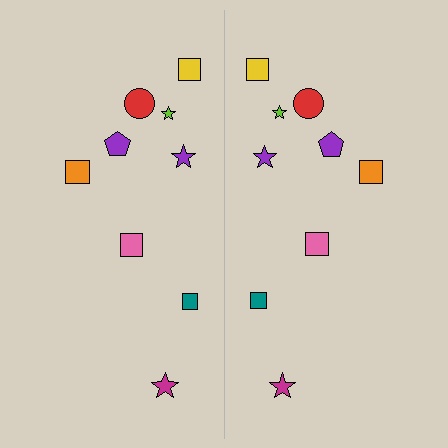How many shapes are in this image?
There are 18 shapes in this image.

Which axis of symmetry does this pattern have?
The pattern has a vertical axis of symmetry running through the center of the image.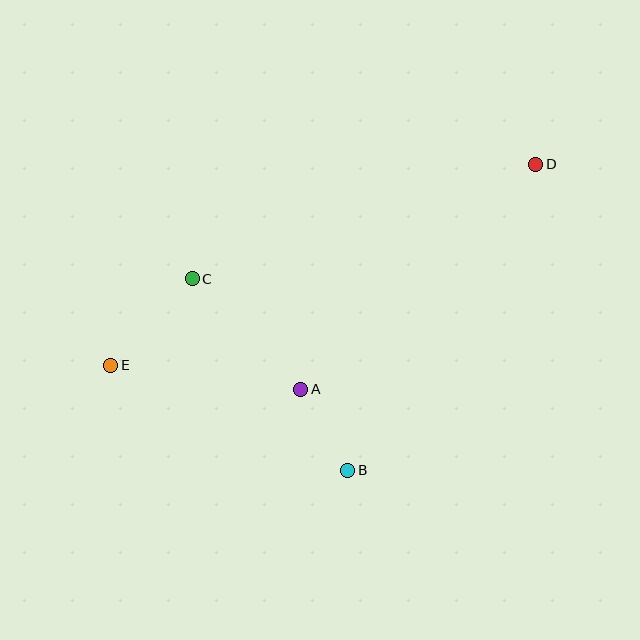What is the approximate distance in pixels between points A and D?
The distance between A and D is approximately 325 pixels.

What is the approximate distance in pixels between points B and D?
The distance between B and D is approximately 359 pixels.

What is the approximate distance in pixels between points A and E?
The distance between A and E is approximately 192 pixels.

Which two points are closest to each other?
Points A and B are closest to each other.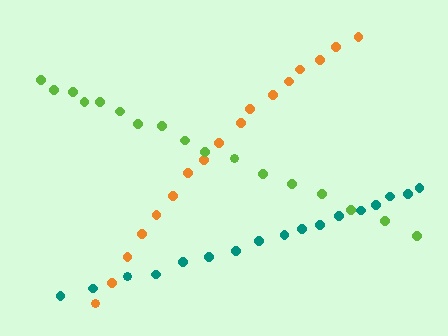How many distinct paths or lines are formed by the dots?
There are 3 distinct paths.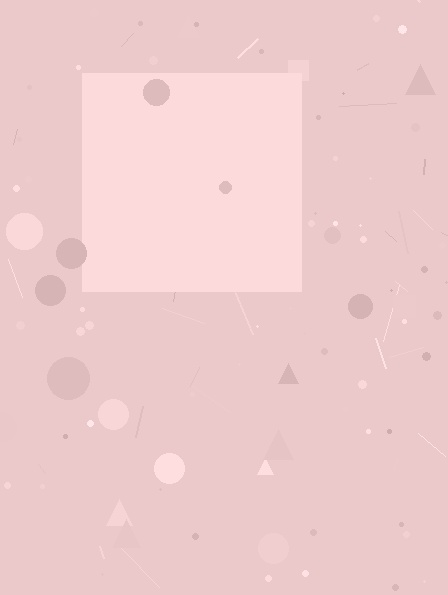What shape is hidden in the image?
A square is hidden in the image.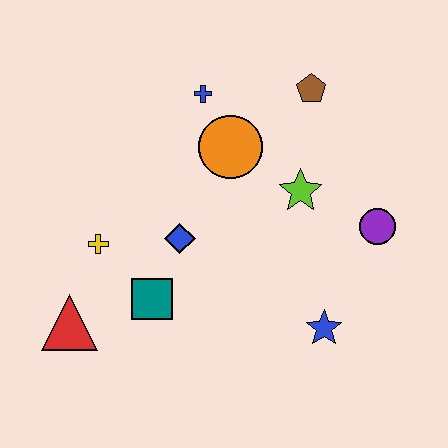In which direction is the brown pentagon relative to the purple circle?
The brown pentagon is above the purple circle.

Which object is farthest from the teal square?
The brown pentagon is farthest from the teal square.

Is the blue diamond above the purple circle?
No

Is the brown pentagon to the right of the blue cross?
Yes